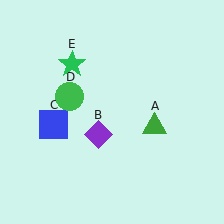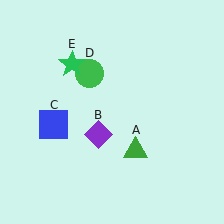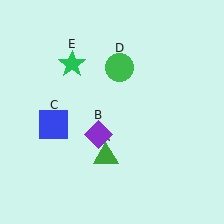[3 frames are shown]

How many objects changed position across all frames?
2 objects changed position: green triangle (object A), green circle (object D).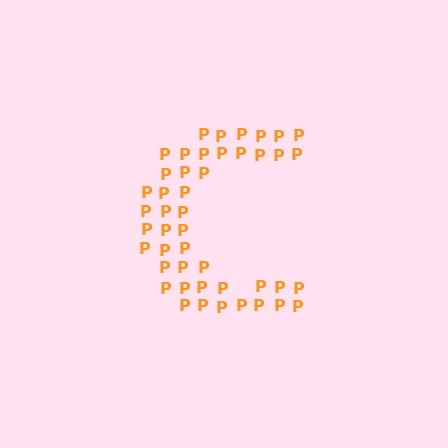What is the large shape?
The large shape is the letter C.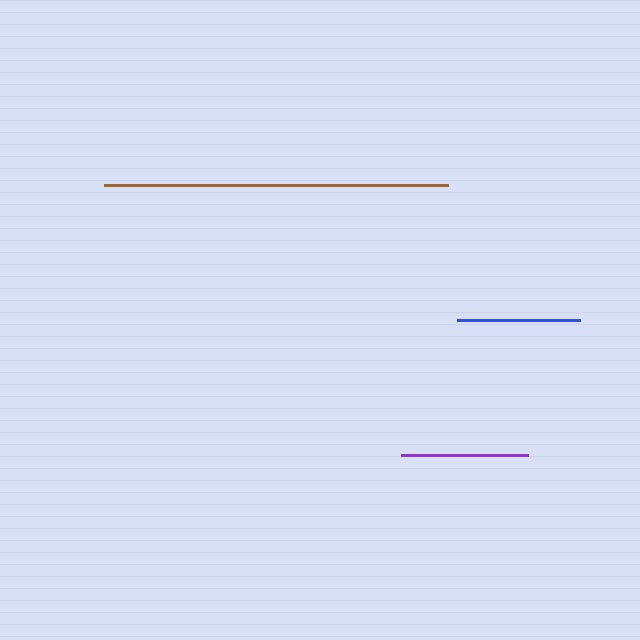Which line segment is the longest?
The brown line is the longest at approximately 344 pixels.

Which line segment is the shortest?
The blue line is the shortest at approximately 124 pixels.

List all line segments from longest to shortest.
From longest to shortest: brown, purple, blue.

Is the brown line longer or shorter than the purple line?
The brown line is longer than the purple line.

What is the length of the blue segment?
The blue segment is approximately 124 pixels long.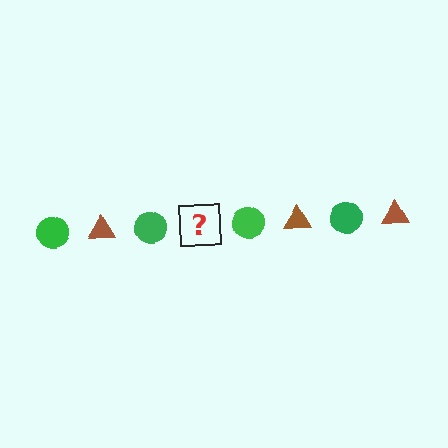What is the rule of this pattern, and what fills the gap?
The rule is that the pattern alternates between green circle and brown triangle. The gap should be filled with a brown triangle.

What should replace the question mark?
The question mark should be replaced with a brown triangle.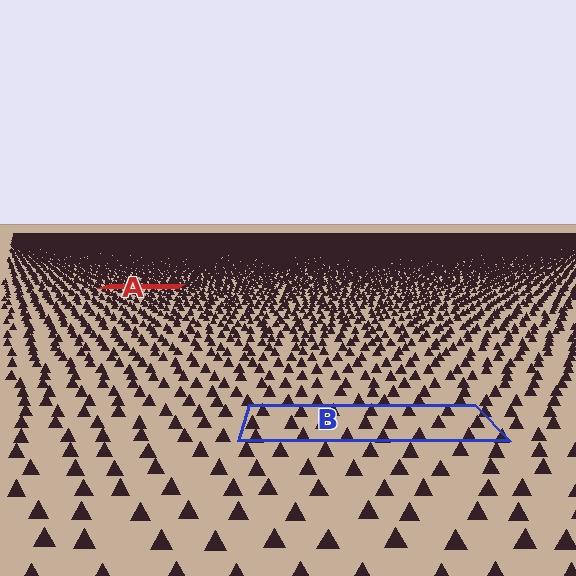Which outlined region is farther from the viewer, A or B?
Region A is farther from the viewer — the texture elements inside it appear smaller and more densely packed.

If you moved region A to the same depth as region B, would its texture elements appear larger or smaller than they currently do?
They would appear larger. At a closer depth, the same texture elements are projected at a bigger on-screen size.